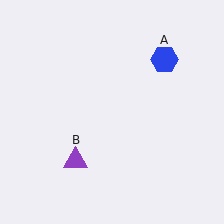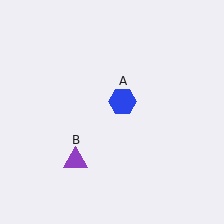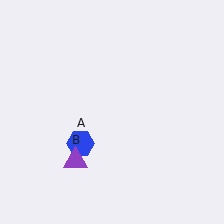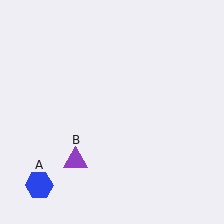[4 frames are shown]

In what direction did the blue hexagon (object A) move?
The blue hexagon (object A) moved down and to the left.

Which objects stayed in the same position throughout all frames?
Purple triangle (object B) remained stationary.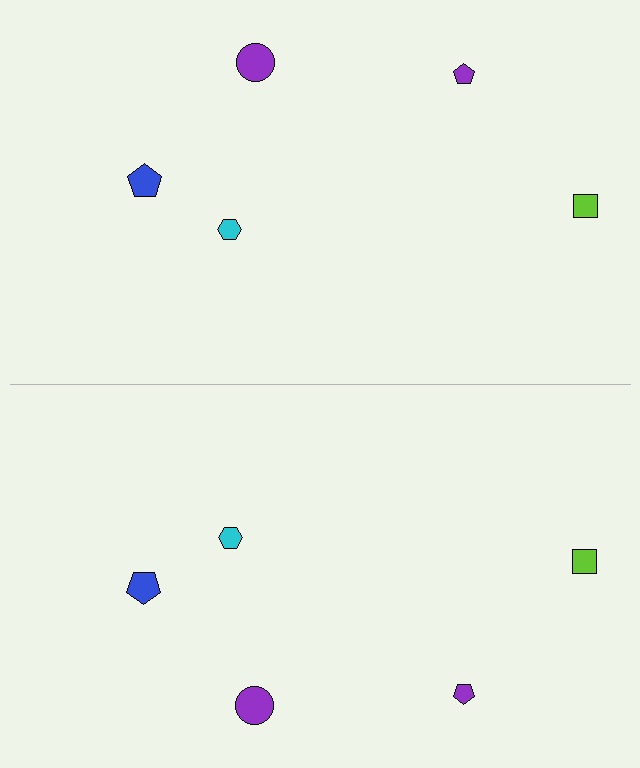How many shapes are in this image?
There are 10 shapes in this image.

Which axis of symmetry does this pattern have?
The pattern has a horizontal axis of symmetry running through the center of the image.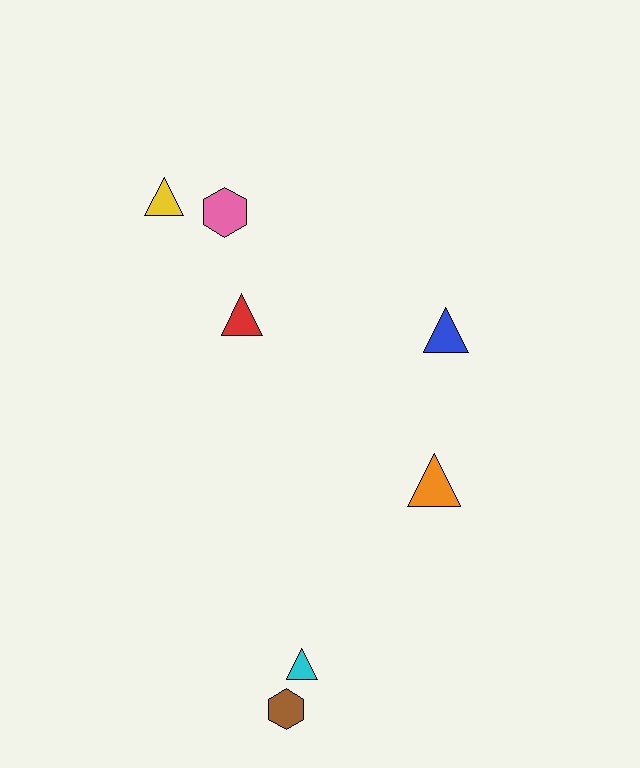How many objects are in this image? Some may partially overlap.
There are 7 objects.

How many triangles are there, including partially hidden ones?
There are 5 triangles.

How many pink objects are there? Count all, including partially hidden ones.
There is 1 pink object.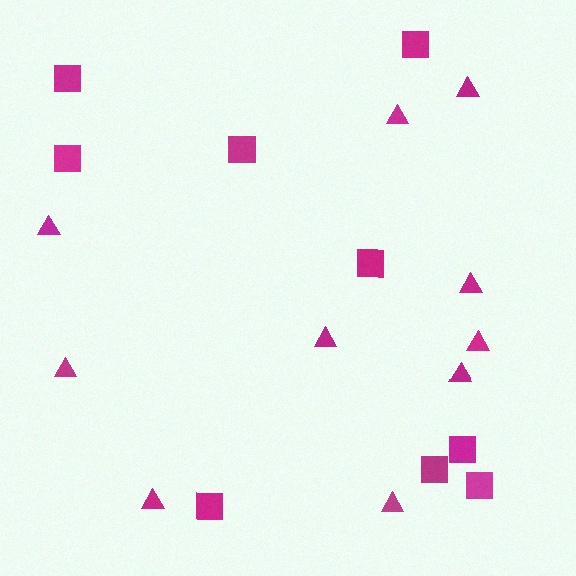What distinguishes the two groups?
There are 2 groups: one group of squares (9) and one group of triangles (10).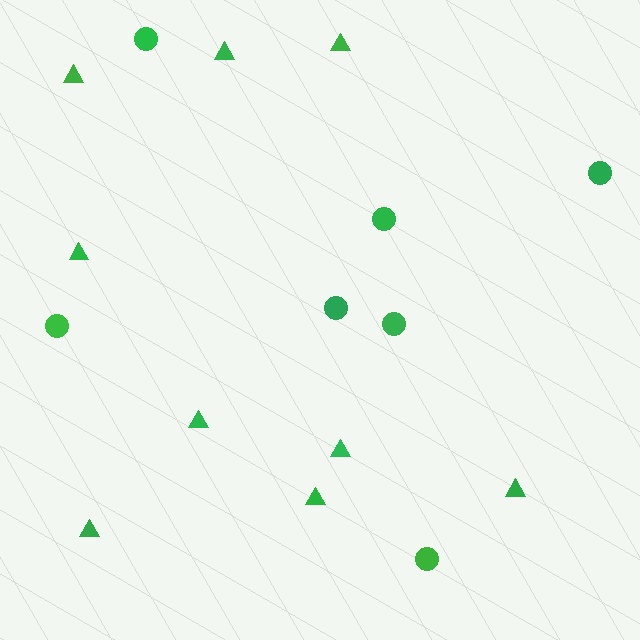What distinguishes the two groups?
There are 2 groups: one group of triangles (9) and one group of circles (7).